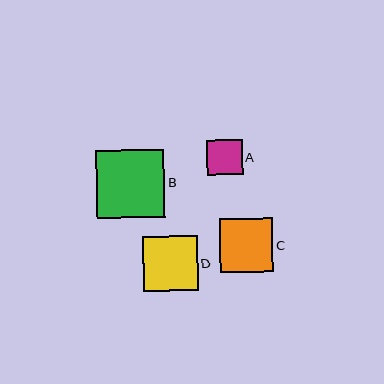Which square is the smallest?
Square A is the smallest with a size of approximately 35 pixels.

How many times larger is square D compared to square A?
Square D is approximately 1.5 times the size of square A.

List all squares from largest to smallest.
From largest to smallest: B, D, C, A.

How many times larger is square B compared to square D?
Square B is approximately 1.3 times the size of square D.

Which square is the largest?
Square B is the largest with a size of approximately 68 pixels.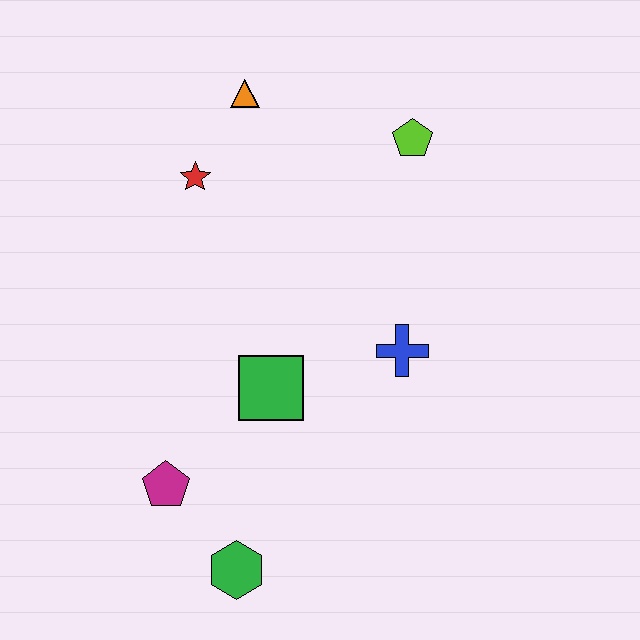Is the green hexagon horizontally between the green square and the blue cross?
No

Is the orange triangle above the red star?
Yes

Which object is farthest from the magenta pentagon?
The lime pentagon is farthest from the magenta pentagon.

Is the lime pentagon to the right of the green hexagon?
Yes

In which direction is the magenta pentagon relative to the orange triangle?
The magenta pentagon is below the orange triangle.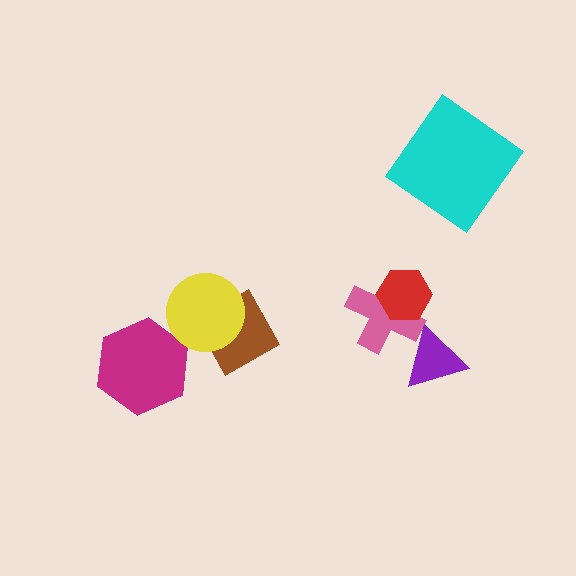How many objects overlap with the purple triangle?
1 object overlaps with the purple triangle.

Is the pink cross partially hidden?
Yes, it is partially covered by another shape.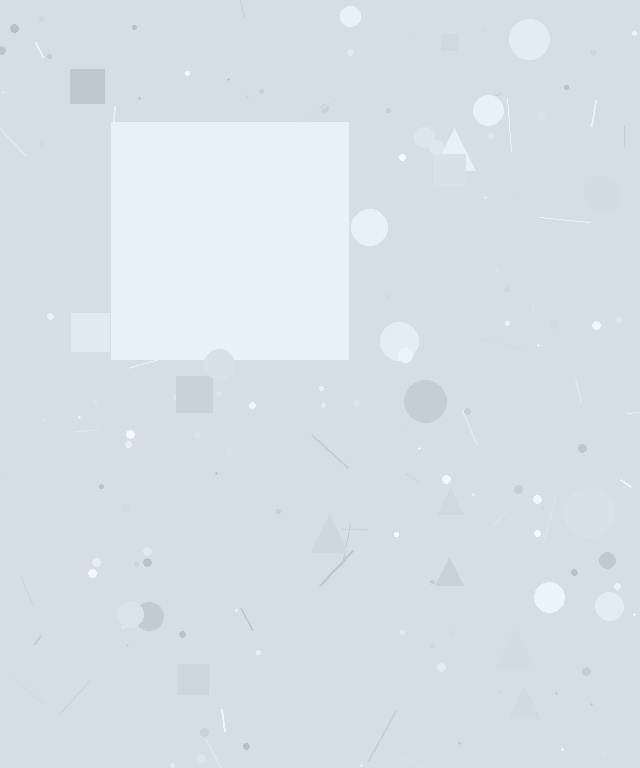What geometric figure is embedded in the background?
A square is embedded in the background.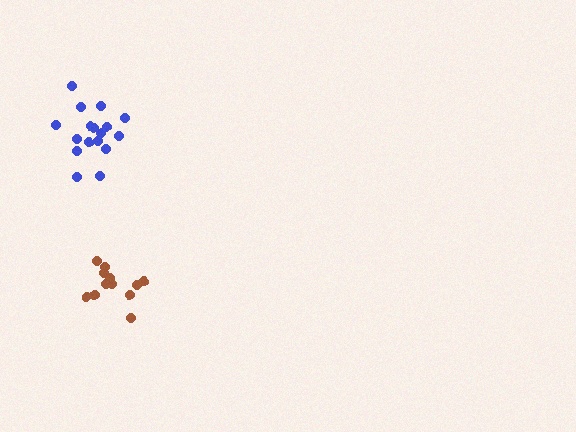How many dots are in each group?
Group 1: 12 dots, Group 2: 17 dots (29 total).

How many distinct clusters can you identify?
There are 2 distinct clusters.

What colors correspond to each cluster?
The clusters are colored: brown, blue.